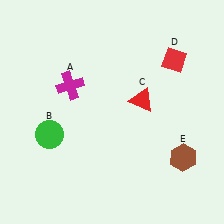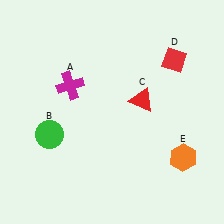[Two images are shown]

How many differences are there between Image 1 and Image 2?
There is 1 difference between the two images.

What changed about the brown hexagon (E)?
In Image 1, E is brown. In Image 2, it changed to orange.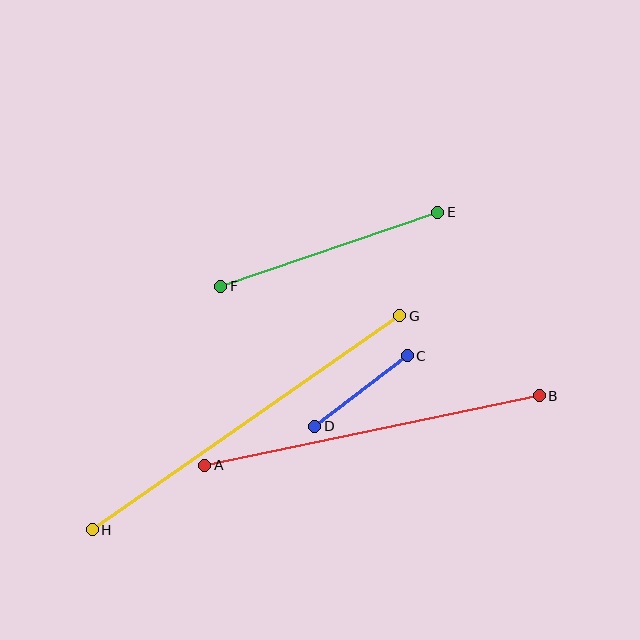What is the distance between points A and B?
The distance is approximately 342 pixels.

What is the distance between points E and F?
The distance is approximately 229 pixels.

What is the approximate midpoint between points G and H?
The midpoint is at approximately (246, 423) pixels.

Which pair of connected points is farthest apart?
Points G and H are farthest apart.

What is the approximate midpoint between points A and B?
The midpoint is at approximately (372, 431) pixels.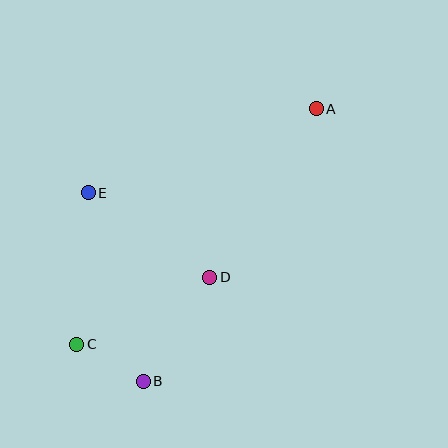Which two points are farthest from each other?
Points A and C are farthest from each other.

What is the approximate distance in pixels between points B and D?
The distance between B and D is approximately 123 pixels.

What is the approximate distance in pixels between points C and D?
The distance between C and D is approximately 149 pixels.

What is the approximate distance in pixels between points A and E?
The distance between A and E is approximately 243 pixels.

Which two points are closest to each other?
Points B and C are closest to each other.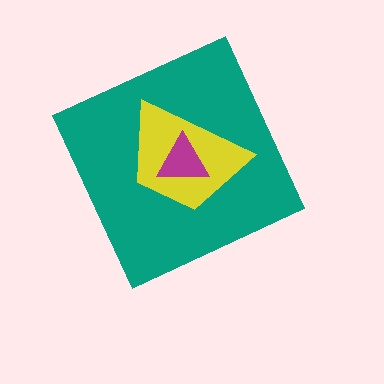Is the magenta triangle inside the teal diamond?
Yes.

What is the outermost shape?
The teal diamond.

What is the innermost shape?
The magenta triangle.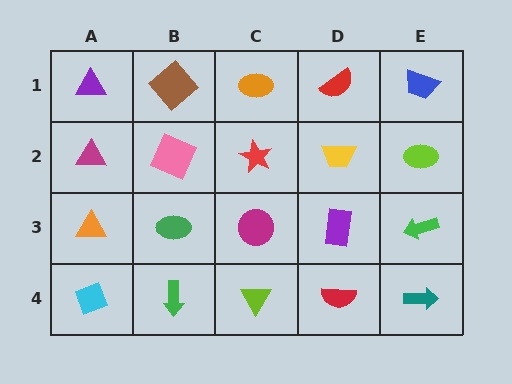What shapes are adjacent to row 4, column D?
A purple rectangle (row 3, column D), a lime triangle (row 4, column C), a teal arrow (row 4, column E).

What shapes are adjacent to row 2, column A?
A purple triangle (row 1, column A), an orange triangle (row 3, column A), a pink square (row 2, column B).